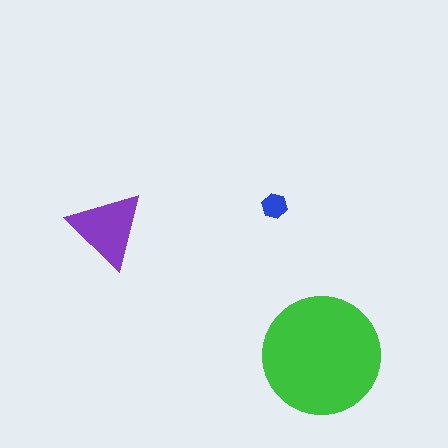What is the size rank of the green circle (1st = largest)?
1st.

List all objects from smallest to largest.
The blue hexagon, the purple triangle, the green circle.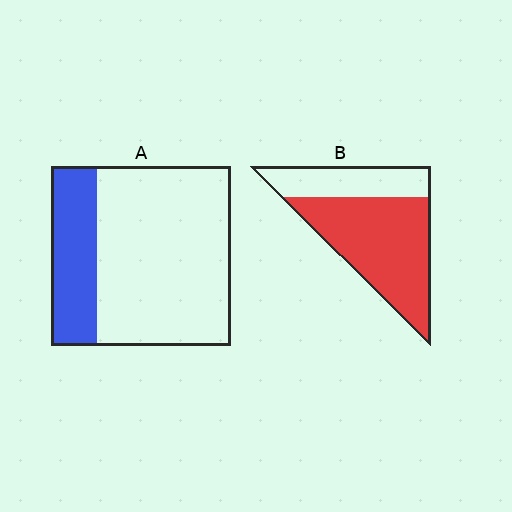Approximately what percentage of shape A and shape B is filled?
A is approximately 25% and B is approximately 70%.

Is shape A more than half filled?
No.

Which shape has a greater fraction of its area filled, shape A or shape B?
Shape B.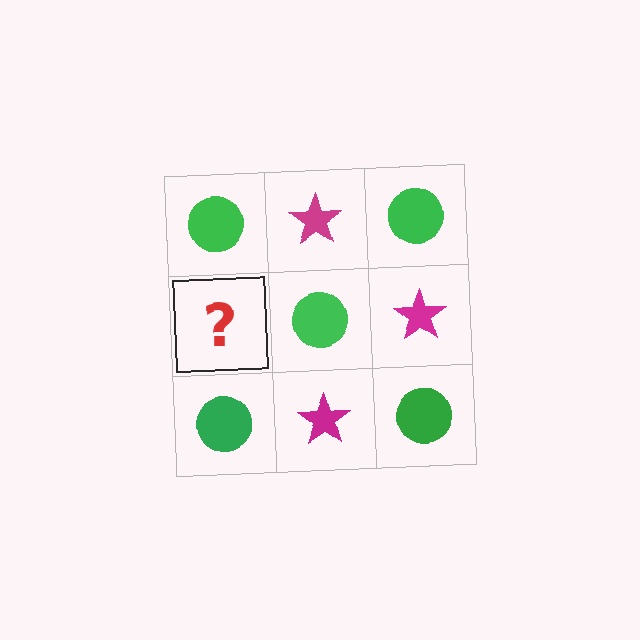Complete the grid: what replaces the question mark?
The question mark should be replaced with a magenta star.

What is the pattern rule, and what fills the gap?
The rule is that it alternates green circle and magenta star in a checkerboard pattern. The gap should be filled with a magenta star.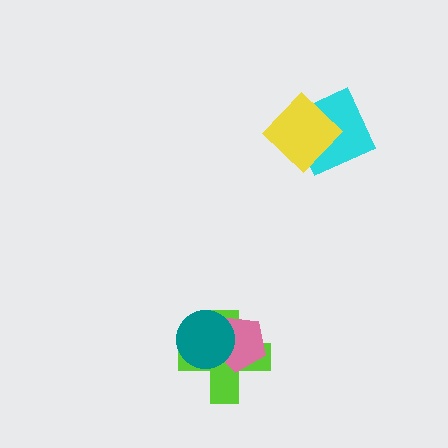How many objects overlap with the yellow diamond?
1 object overlaps with the yellow diamond.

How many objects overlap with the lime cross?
2 objects overlap with the lime cross.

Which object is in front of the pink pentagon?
The teal circle is in front of the pink pentagon.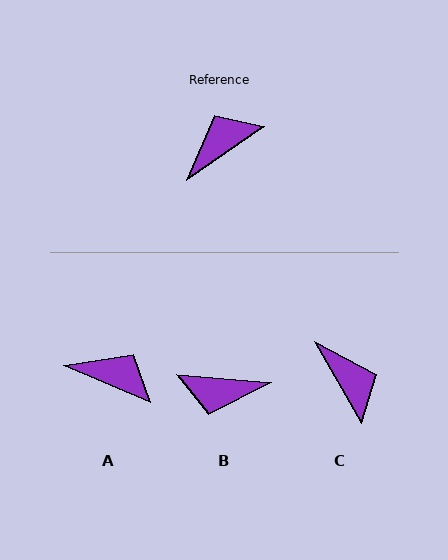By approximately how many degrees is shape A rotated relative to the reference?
Approximately 58 degrees clockwise.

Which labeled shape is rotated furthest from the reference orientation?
B, about 140 degrees away.